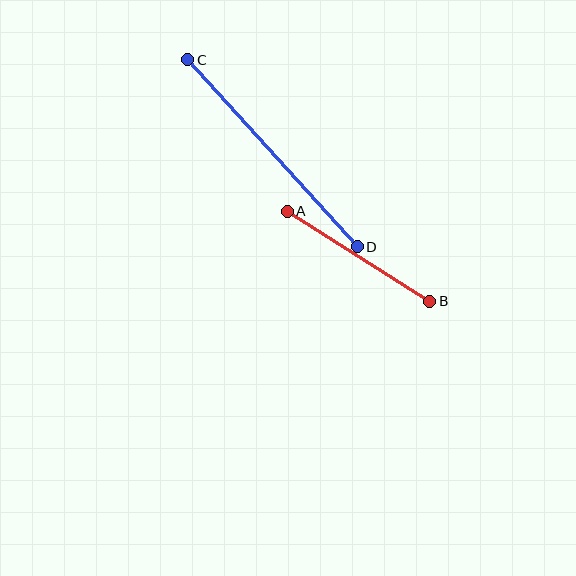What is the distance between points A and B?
The distance is approximately 168 pixels.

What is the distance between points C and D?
The distance is approximately 253 pixels.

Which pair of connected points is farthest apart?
Points C and D are farthest apart.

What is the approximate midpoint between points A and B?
The midpoint is at approximately (358, 256) pixels.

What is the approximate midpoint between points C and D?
The midpoint is at approximately (273, 153) pixels.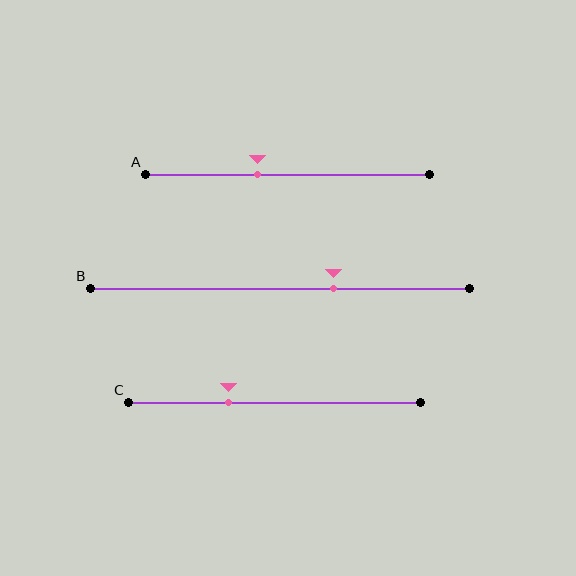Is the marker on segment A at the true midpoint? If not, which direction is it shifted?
No, the marker on segment A is shifted to the left by about 11% of the segment length.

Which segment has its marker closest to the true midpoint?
Segment A has its marker closest to the true midpoint.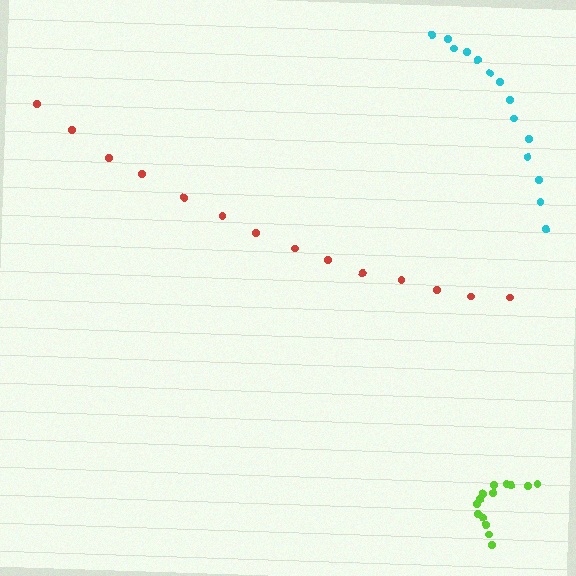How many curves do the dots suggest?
There are 3 distinct paths.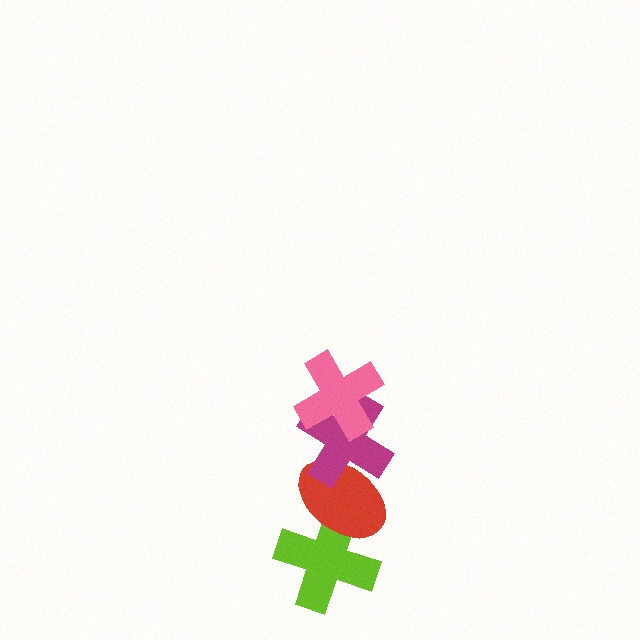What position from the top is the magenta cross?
The magenta cross is 2nd from the top.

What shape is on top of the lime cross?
The red ellipse is on top of the lime cross.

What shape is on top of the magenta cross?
The pink cross is on top of the magenta cross.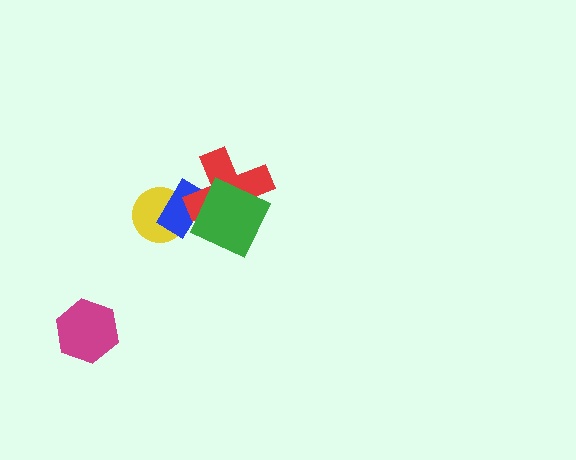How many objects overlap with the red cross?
2 objects overlap with the red cross.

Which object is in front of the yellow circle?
The blue rectangle is in front of the yellow circle.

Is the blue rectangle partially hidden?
Yes, it is partially covered by another shape.